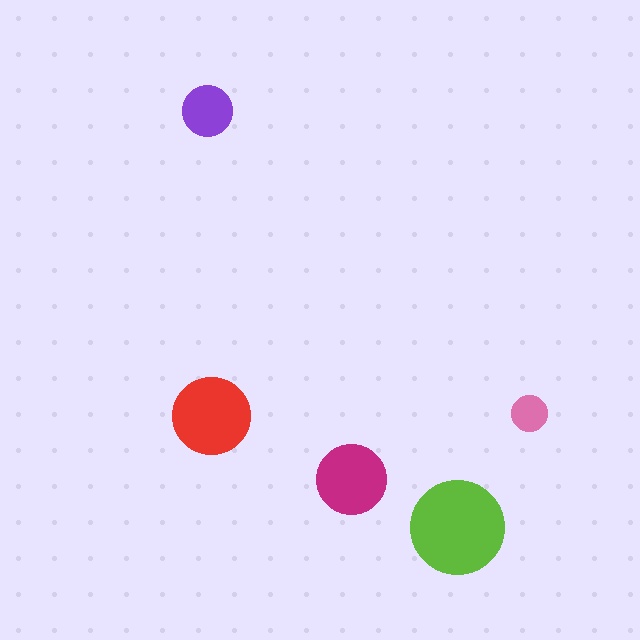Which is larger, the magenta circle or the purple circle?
The magenta one.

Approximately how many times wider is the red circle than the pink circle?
About 2 times wider.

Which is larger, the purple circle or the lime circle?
The lime one.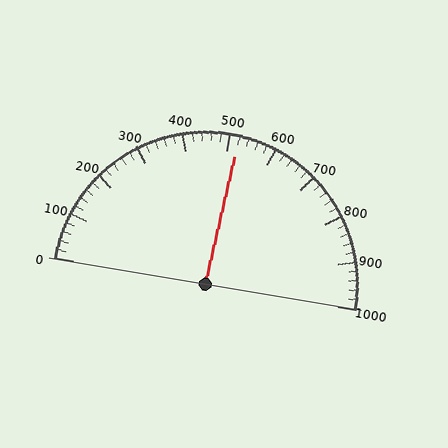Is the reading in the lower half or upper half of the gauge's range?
The reading is in the upper half of the range (0 to 1000).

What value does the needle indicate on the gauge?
The needle indicates approximately 520.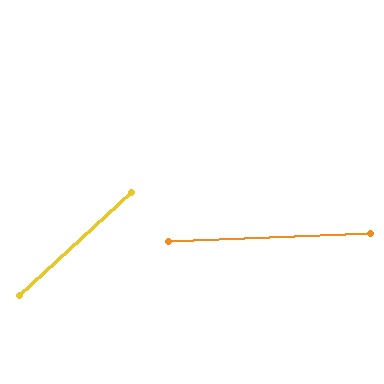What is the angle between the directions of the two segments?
Approximately 40 degrees.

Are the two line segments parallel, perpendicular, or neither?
Neither parallel nor perpendicular — they differ by about 40°.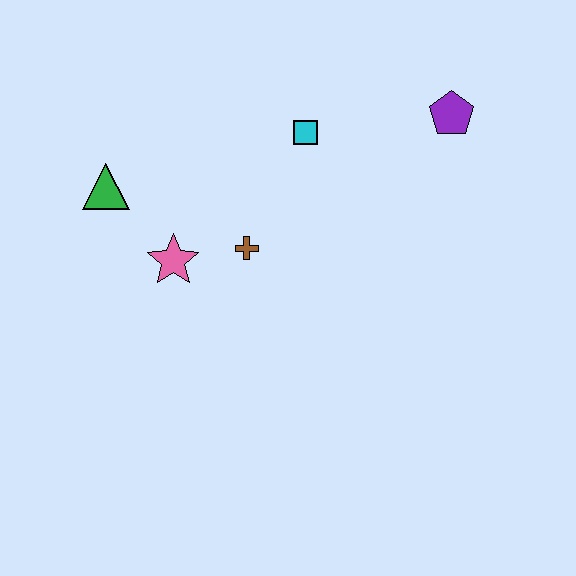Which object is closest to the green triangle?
The pink star is closest to the green triangle.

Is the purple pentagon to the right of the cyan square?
Yes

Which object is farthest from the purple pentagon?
The green triangle is farthest from the purple pentagon.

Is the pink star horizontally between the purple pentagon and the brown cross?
No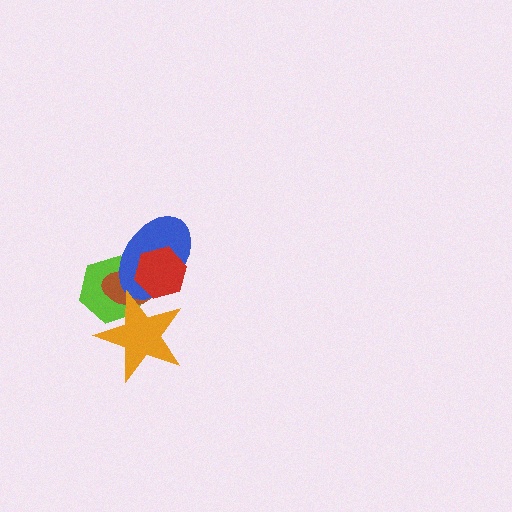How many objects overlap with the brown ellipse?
4 objects overlap with the brown ellipse.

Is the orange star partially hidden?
No, no other shape covers it.